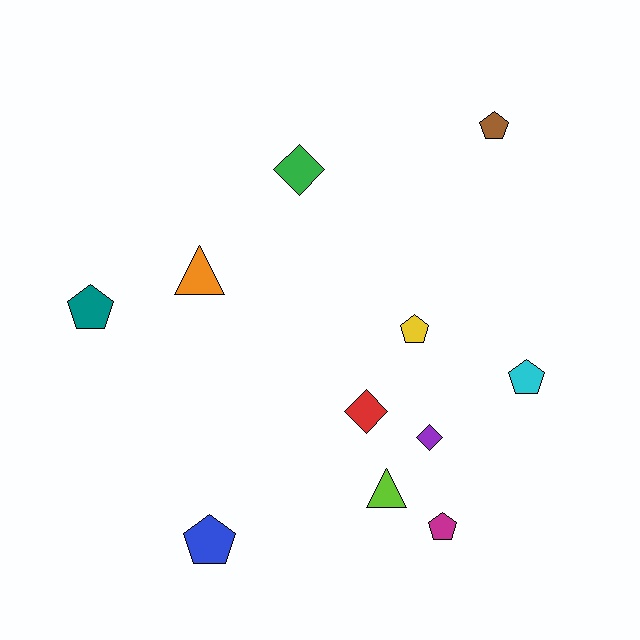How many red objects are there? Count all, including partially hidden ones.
There is 1 red object.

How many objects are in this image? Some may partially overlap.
There are 11 objects.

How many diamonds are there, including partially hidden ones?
There are 3 diamonds.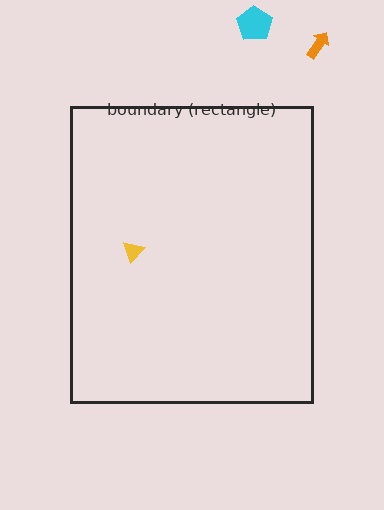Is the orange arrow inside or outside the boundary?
Outside.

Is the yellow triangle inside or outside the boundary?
Inside.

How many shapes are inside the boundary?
1 inside, 2 outside.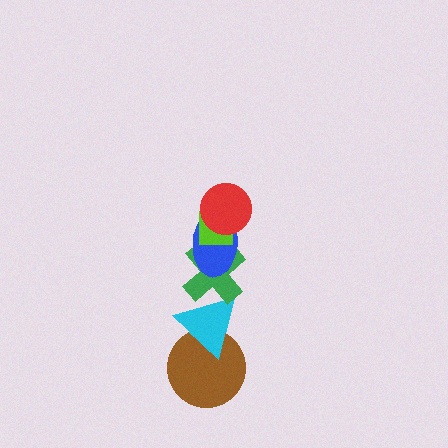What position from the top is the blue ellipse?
The blue ellipse is 3rd from the top.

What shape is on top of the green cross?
The blue ellipse is on top of the green cross.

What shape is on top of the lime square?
The red circle is on top of the lime square.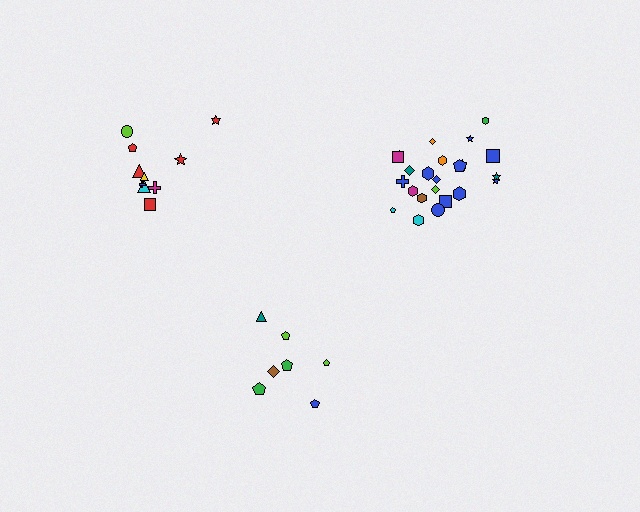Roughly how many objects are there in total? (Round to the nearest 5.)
Roughly 40 objects in total.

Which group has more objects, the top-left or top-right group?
The top-right group.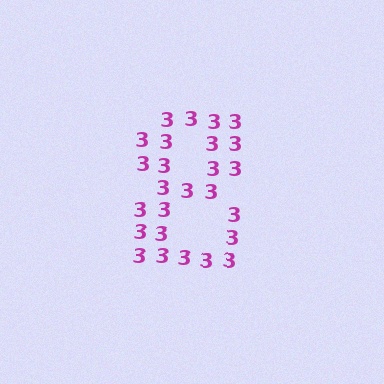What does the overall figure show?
The overall figure shows the digit 8.